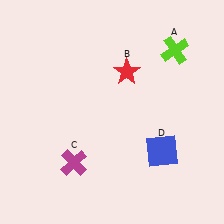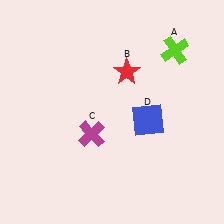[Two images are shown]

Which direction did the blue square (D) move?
The blue square (D) moved up.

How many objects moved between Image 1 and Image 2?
2 objects moved between the two images.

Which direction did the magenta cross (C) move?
The magenta cross (C) moved up.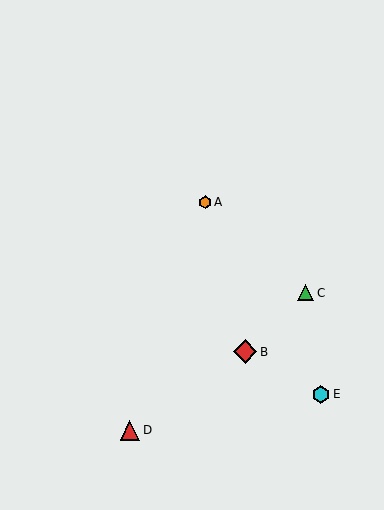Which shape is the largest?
The red diamond (labeled B) is the largest.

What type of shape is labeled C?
Shape C is a green triangle.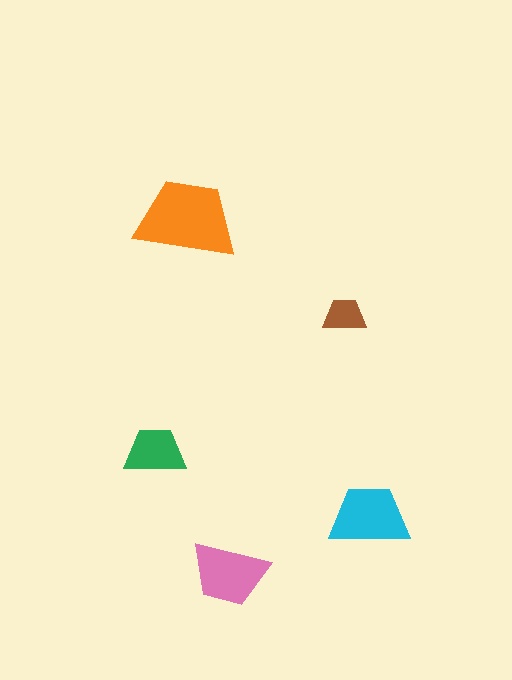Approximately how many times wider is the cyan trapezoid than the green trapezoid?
About 1.5 times wider.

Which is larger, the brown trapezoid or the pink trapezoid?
The pink one.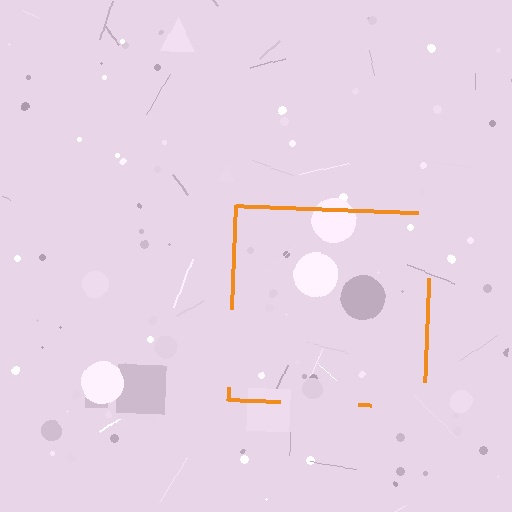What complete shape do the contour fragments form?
The contour fragments form a square.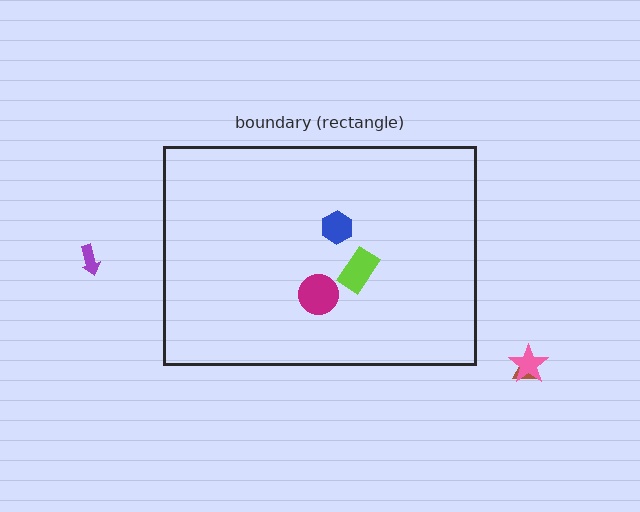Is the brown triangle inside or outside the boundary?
Outside.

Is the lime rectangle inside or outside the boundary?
Inside.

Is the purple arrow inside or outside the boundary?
Outside.